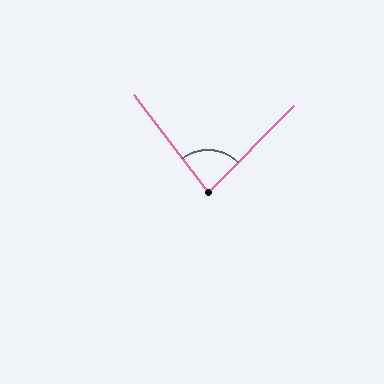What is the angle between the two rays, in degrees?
Approximately 82 degrees.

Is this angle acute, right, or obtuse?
It is acute.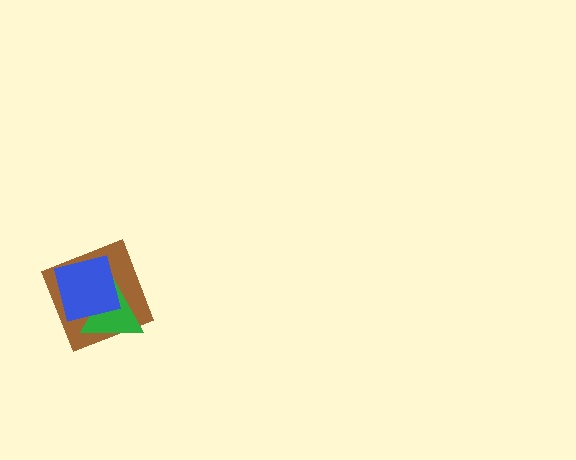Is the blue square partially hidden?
No, no other shape covers it.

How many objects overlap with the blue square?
2 objects overlap with the blue square.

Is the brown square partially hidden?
Yes, it is partially covered by another shape.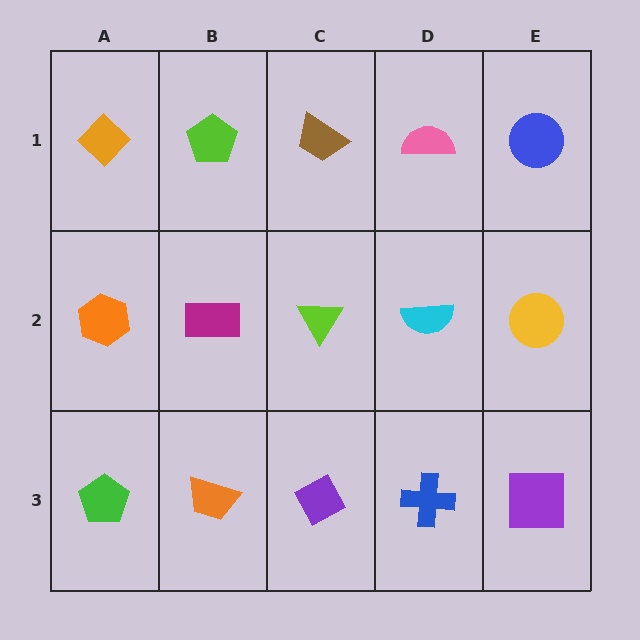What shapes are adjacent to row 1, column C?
A lime triangle (row 2, column C), a lime pentagon (row 1, column B), a pink semicircle (row 1, column D).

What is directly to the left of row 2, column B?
An orange hexagon.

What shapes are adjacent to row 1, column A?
An orange hexagon (row 2, column A), a lime pentagon (row 1, column B).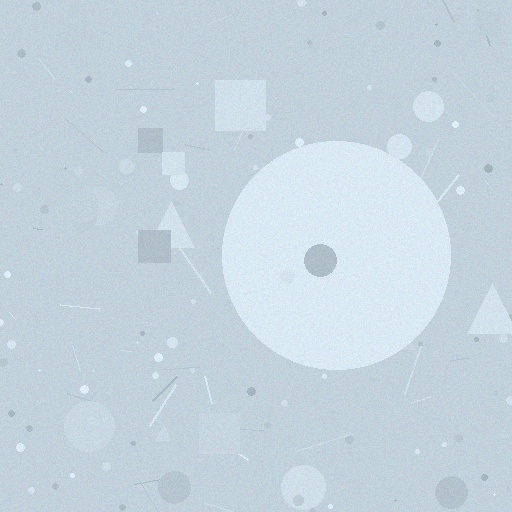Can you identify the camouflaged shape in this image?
The camouflaged shape is a circle.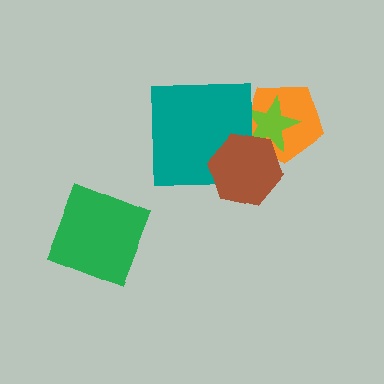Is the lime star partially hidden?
Yes, it is partially covered by another shape.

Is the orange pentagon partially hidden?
Yes, it is partially covered by another shape.